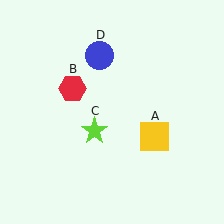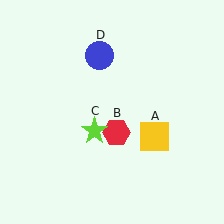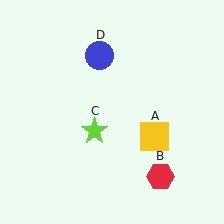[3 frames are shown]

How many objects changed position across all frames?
1 object changed position: red hexagon (object B).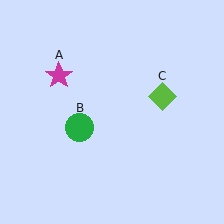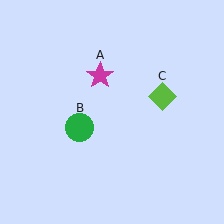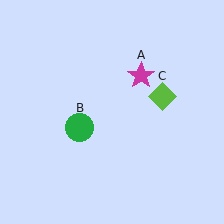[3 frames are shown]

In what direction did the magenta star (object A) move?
The magenta star (object A) moved right.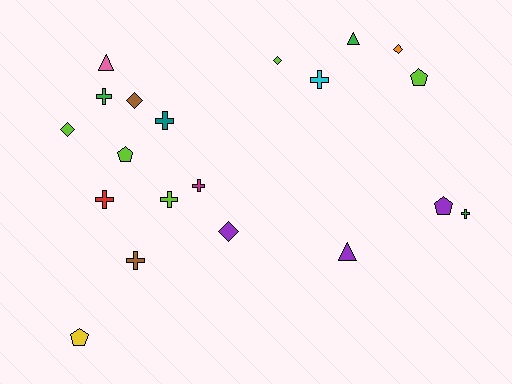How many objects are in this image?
There are 20 objects.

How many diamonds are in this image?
There are 5 diamonds.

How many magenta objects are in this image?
There is 1 magenta object.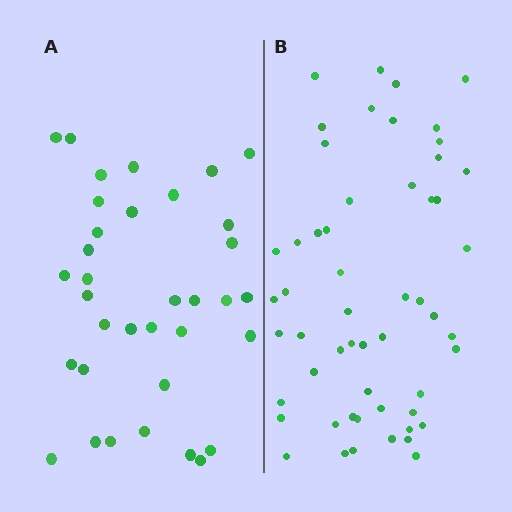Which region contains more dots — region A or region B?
Region B (the right region) has more dots.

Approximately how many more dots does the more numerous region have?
Region B has approximately 20 more dots than region A.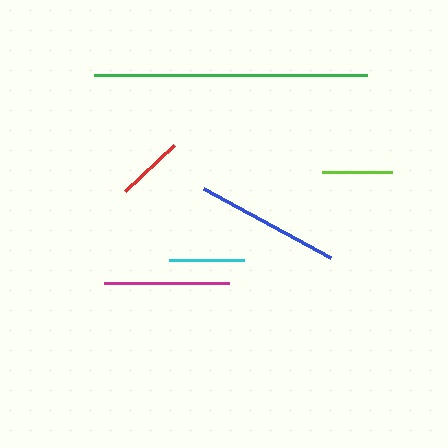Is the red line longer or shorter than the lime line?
The lime line is longer than the red line.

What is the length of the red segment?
The red segment is approximately 67 pixels long.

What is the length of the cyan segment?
The cyan segment is approximately 75 pixels long.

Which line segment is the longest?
The green line is the longest at approximately 273 pixels.